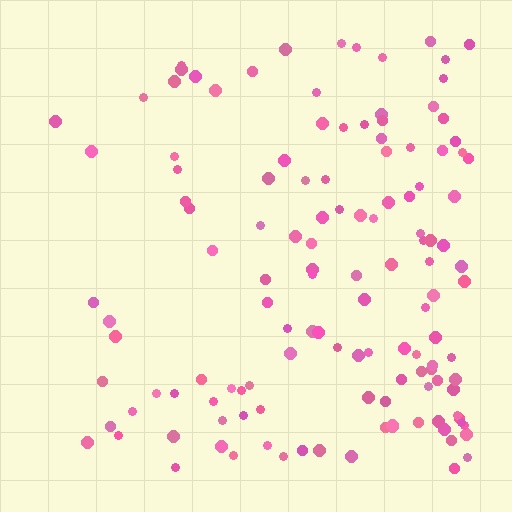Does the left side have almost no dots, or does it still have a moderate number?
Still a moderate number, just noticeably fewer than the right.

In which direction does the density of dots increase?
From left to right, with the right side densest.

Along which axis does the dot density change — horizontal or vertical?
Horizontal.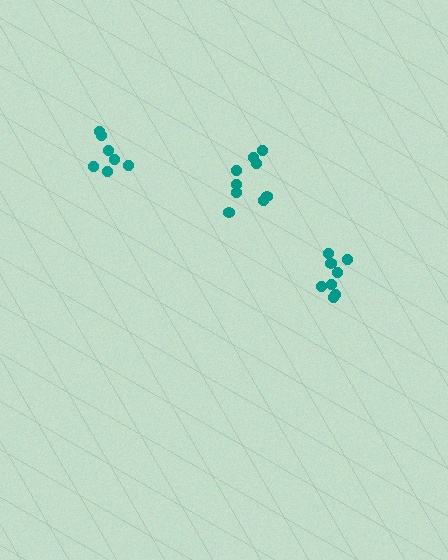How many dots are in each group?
Group 1: 9 dots, Group 2: 8 dots, Group 3: 7 dots (24 total).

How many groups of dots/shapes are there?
There are 3 groups.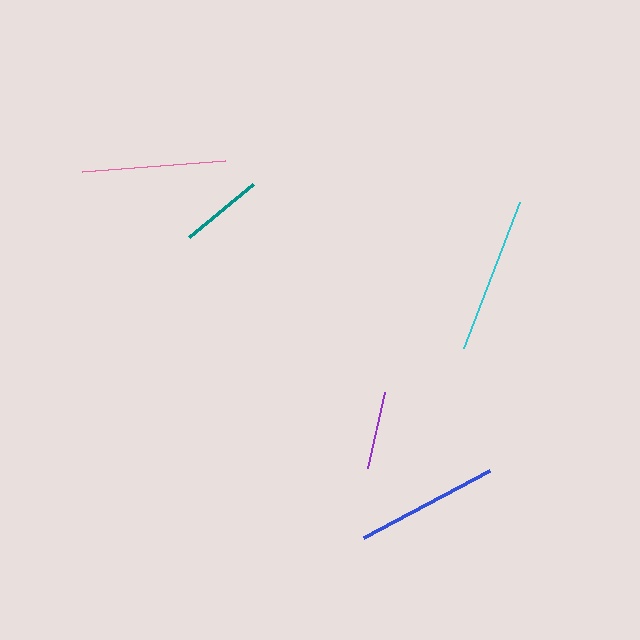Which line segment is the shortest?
The purple line is the shortest at approximately 77 pixels.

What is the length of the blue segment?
The blue segment is approximately 143 pixels long.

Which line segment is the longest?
The cyan line is the longest at approximately 156 pixels.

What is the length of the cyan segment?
The cyan segment is approximately 156 pixels long.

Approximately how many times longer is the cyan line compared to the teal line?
The cyan line is approximately 1.9 times the length of the teal line.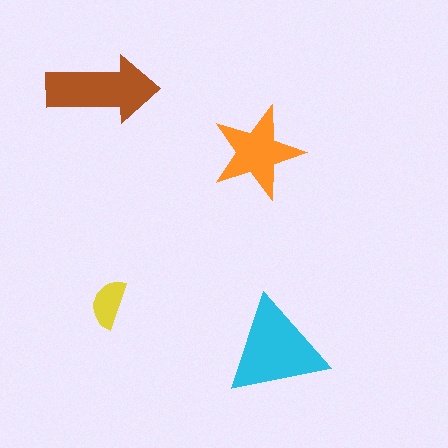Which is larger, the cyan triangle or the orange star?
The cyan triangle.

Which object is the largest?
The cyan triangle.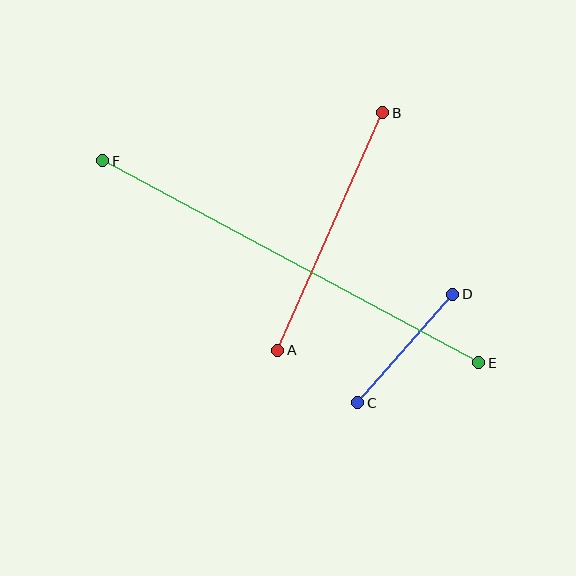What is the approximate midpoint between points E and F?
The midpoint is at approximately (291, 262) pixels.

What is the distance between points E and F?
The distance is approximately 427 pixels.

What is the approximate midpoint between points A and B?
The midpoint is at approximately (330, 231) pixels.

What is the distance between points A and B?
The distance is approximately 260 pixels.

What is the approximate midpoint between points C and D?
The midpoint is at approximately (405, 349) pixels.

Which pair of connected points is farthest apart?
Points E and F are farthest apart.